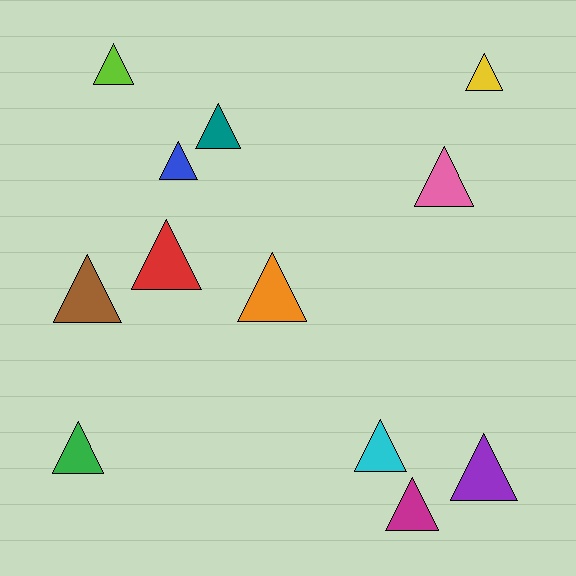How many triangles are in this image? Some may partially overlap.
There are 12 triangles.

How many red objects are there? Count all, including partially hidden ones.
There is 1 red object.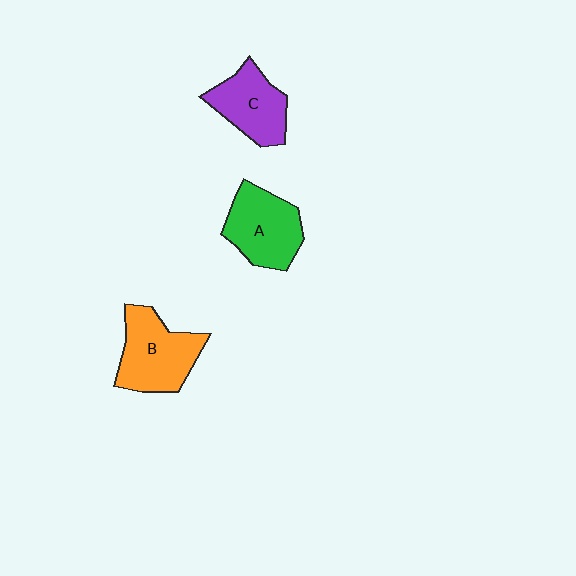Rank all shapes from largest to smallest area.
From largest to smallest: B (orange), A (green), C (purple).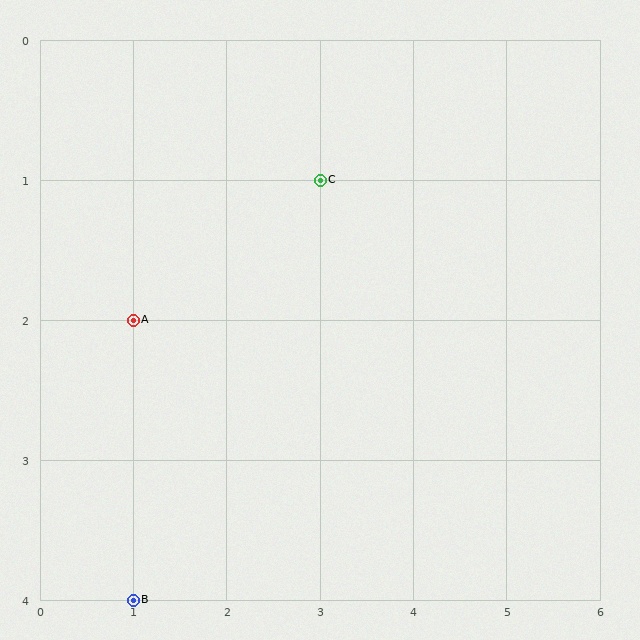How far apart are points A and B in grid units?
Points A and B are 2 rows apart.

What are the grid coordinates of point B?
Point B is at grid coordinates (1, 4).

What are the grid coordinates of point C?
Point C is at grid coordinates (3, 1).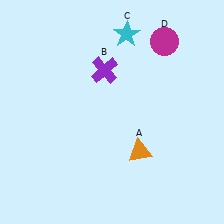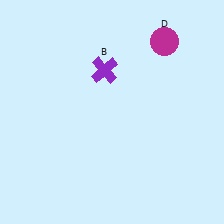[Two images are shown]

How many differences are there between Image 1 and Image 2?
There are 2 differences between the two images.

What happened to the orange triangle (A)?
The orange triangle (A) was removed in Image 2. It was in the bottom-right area of Image 1.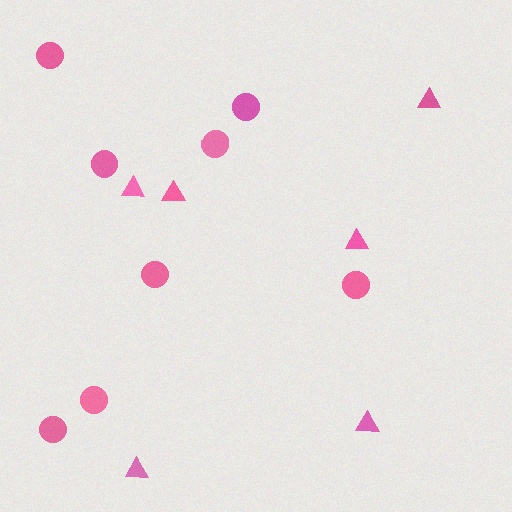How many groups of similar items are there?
There are 2 groups: one group of triangles (6) and one group of circles (8).